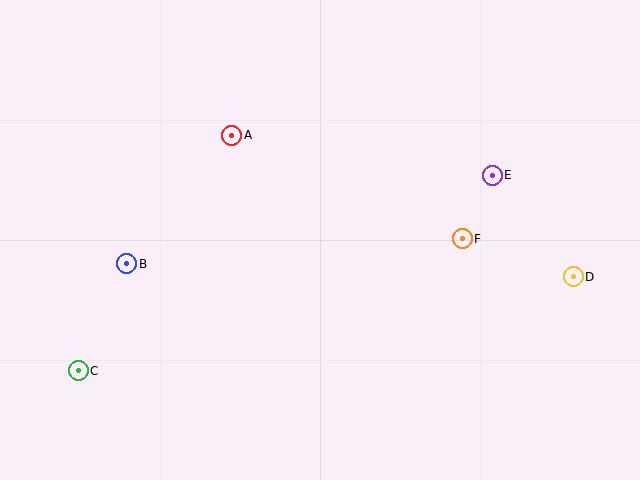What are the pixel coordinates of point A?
Point A is at (232, 135).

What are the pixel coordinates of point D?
Point D is at (573, 277).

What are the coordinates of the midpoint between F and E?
The midpoint between F and E is at (477, 207).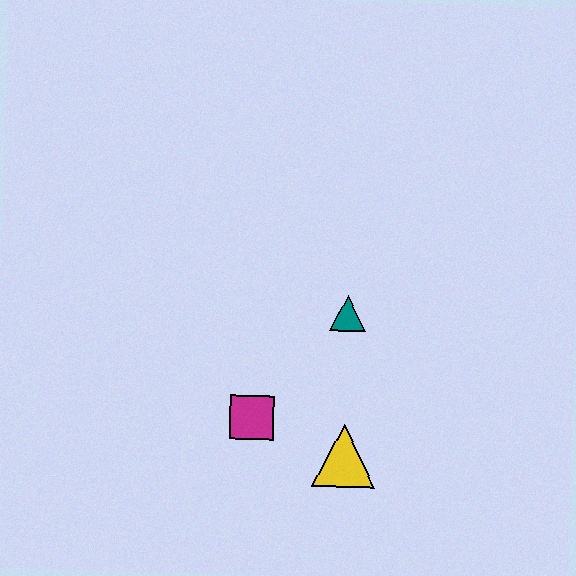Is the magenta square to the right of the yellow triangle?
No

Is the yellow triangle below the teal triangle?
Yes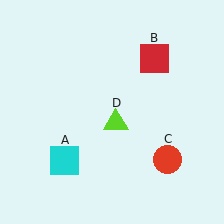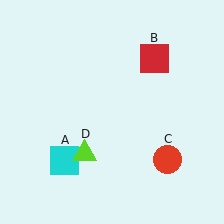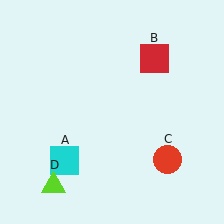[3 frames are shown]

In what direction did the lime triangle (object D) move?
The lime triangle (object D) moved down and to the left.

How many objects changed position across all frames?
1 object changed position: lime triangle (object D).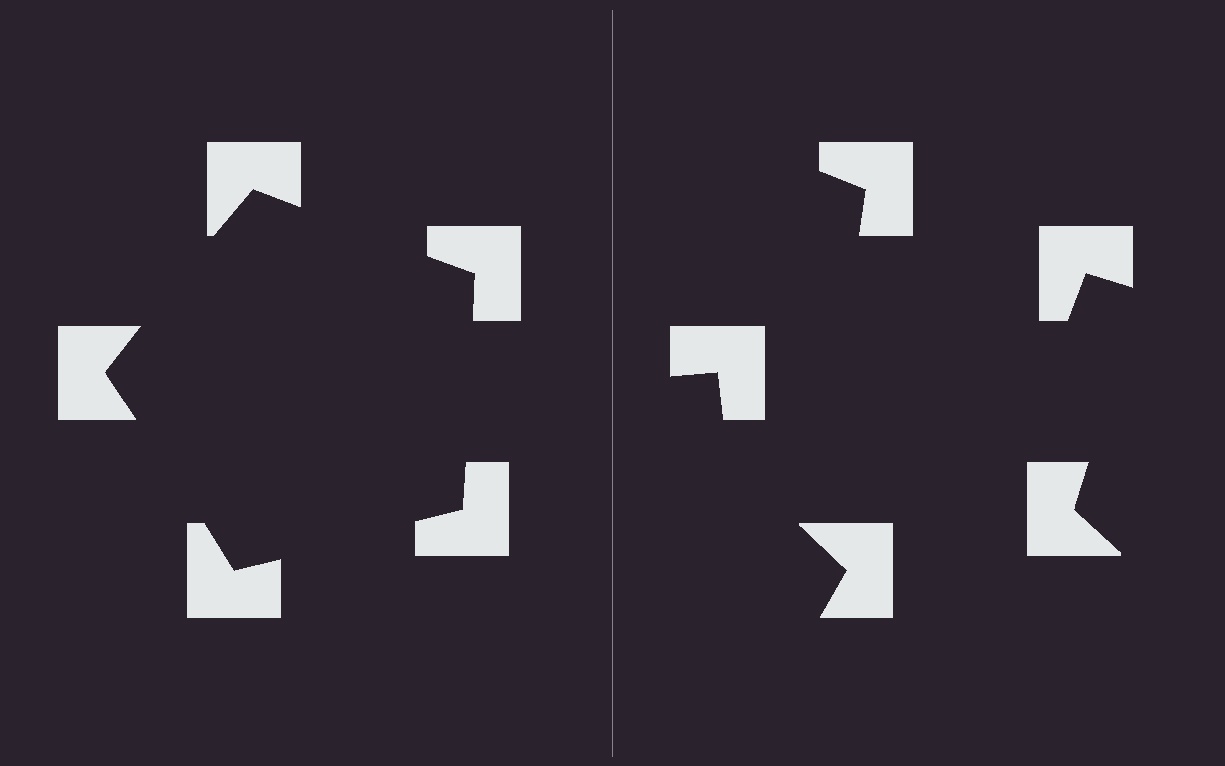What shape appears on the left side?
An illusory pentagon.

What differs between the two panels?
The notched squares are positioned identically on both sides; only the wedge orientations differ. On the left they align to a pentagon; on the right they are misaligned.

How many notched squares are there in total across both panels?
10 — 5 on each side.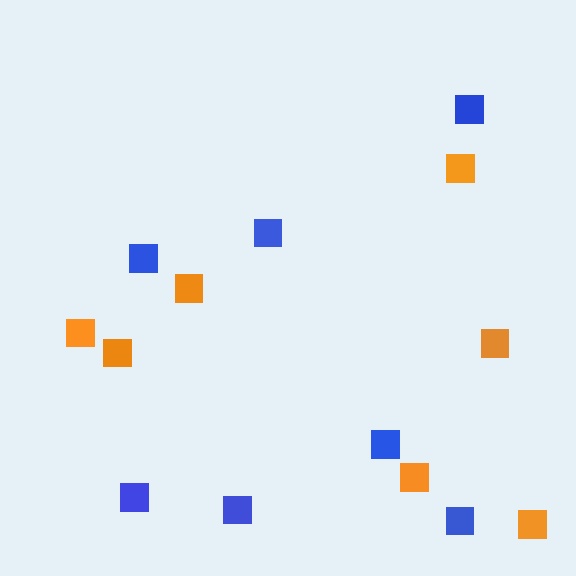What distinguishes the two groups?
There are 2 groups: one group of blue squares (7) and one group of orange squares (7).